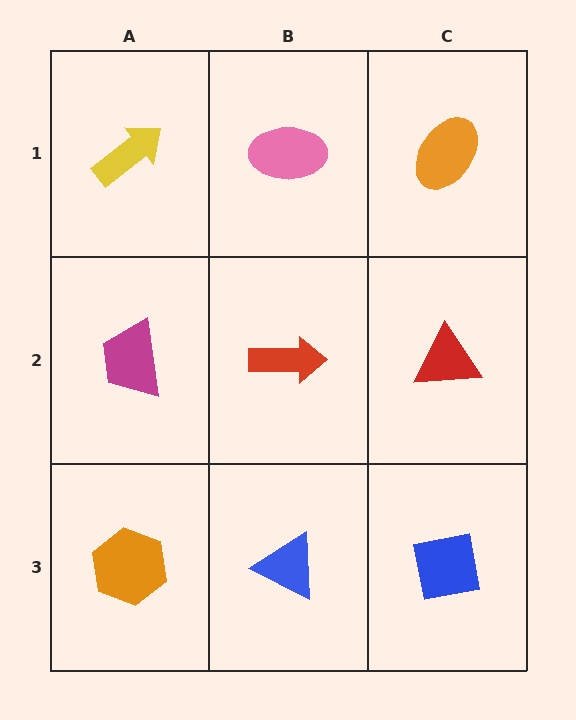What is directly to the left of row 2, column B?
A magenta trapezoid.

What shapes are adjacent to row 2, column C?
An orange ellipse (row 1, column C), a blue square (row 3, column C), a red arrow (row 2, column B).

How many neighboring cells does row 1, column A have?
2.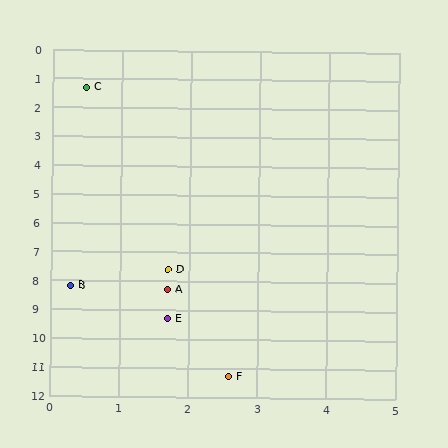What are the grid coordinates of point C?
Point C is at approximately (0.5, 1.3).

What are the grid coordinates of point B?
Point B is at approximately (0.3, 8.2).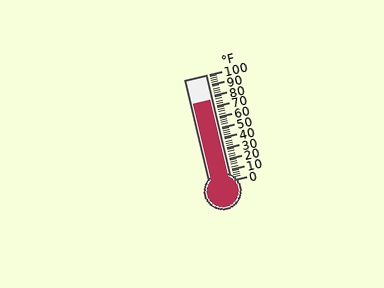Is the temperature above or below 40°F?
The temperature is above 40°F.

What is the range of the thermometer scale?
The thermometer scale ranges from 0°F to 100°F.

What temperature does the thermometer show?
The thermometer shows approximately 76°F.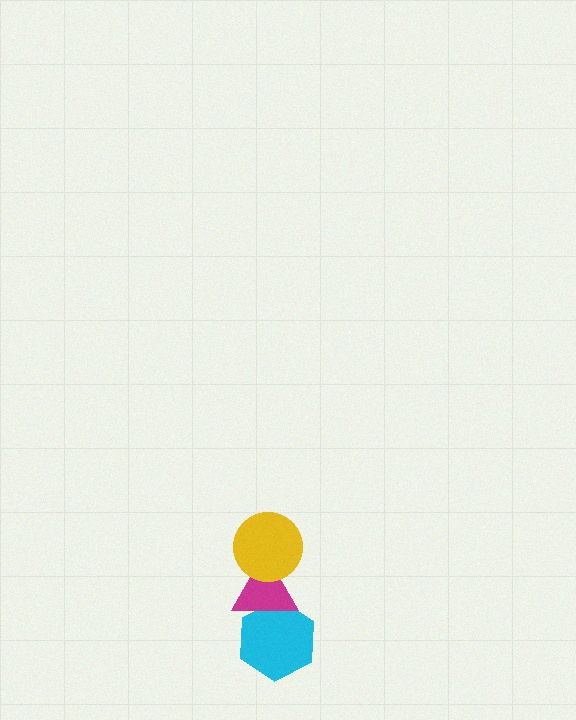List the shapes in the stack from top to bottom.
From top to bottom: the yellow circle, the magenta triangle, the cyan hexagon.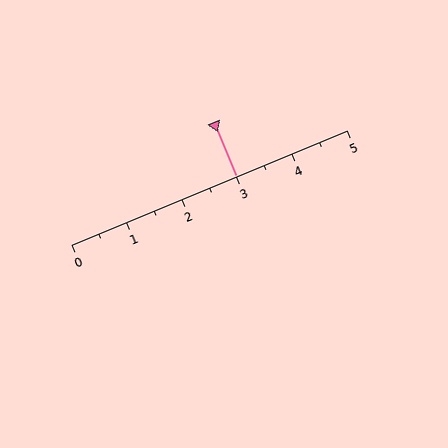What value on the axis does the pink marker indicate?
The marker indicates approximately 3.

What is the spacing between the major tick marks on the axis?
The major ticks are spaced 1 apart.